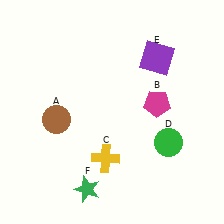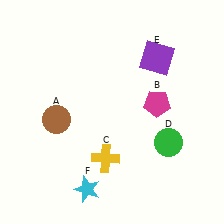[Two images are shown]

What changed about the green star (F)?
In Image 1, F is green. In Image 2, it changed to cyan.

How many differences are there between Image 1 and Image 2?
There is 1 difference between the two images.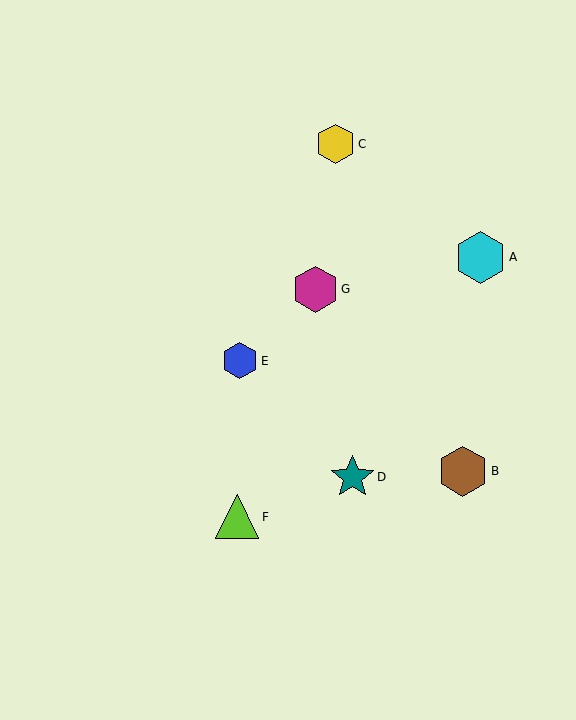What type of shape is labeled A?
Shape A is a cyan hexagon.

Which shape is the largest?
The cyan hexagon (labeled A) is the largest.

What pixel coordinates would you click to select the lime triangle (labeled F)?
Click at (237, 517) to select the lime triangle F.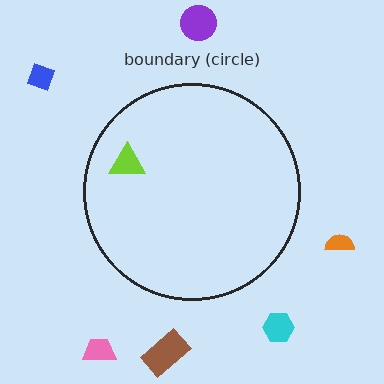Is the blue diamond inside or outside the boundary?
Outside.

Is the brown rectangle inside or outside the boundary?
Outside.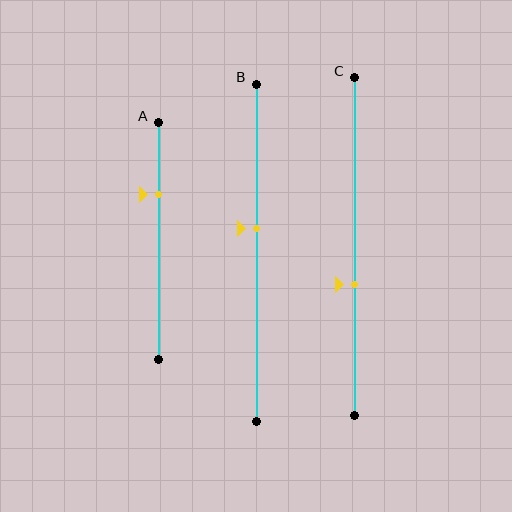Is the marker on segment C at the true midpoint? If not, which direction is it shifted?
No, the marker on segment C is shifted downward by about 11% of the segment length.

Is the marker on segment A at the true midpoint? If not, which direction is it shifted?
No, the marker on segment A is shifted upward by about 20% of the segment length.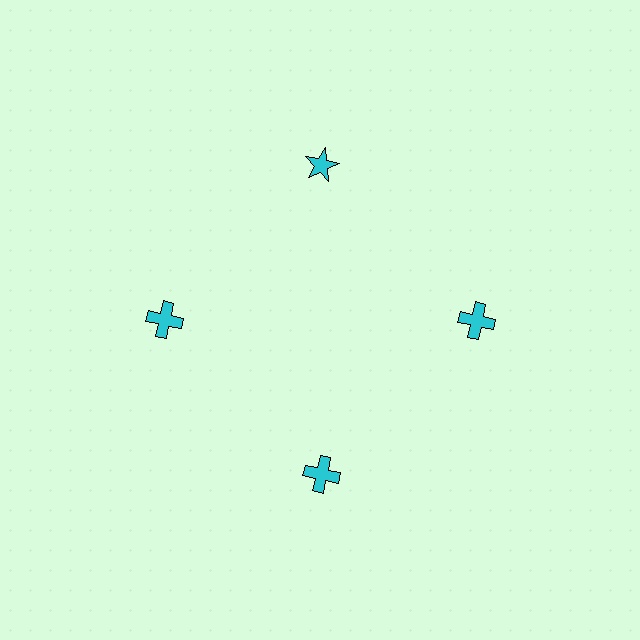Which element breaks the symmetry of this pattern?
The cyan star at roughly the 12 o'clock position breaks the symmetry. All other shapes are cyan crosses.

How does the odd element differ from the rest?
It has a different shape: star instead of cross.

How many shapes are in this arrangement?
There are 4 shapes arranged in a ring pattern.